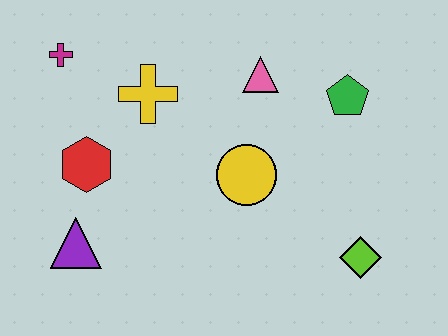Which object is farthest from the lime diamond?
The magenta cross is farthest from the lime diamond.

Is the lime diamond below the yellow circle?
Yes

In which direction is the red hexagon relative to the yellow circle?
The red hexagon is to the left of the yellow circle.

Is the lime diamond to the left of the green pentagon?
No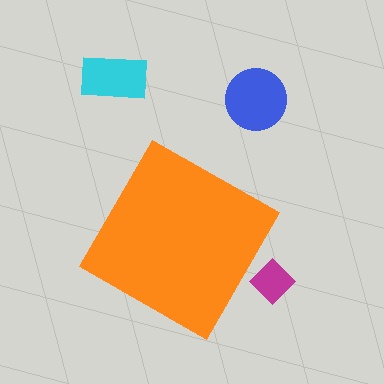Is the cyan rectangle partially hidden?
No, the cyan rectangle is fully visible.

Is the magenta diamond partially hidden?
Yes, the magenta diamond is partially hidden behind the orange diamond.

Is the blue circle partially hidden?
No, the blue circle is fully visible.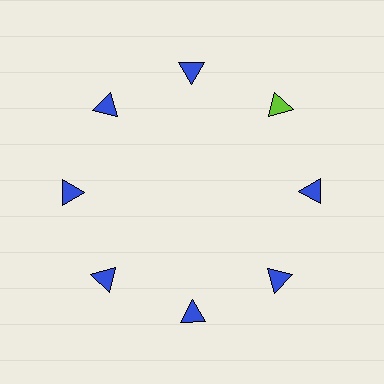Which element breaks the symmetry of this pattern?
The lime triangle at roughly the 2 o'clock position breaks the symmetry. All other shapes are blue triangles.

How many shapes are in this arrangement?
There are 8 shapes arranged in a ring pattern.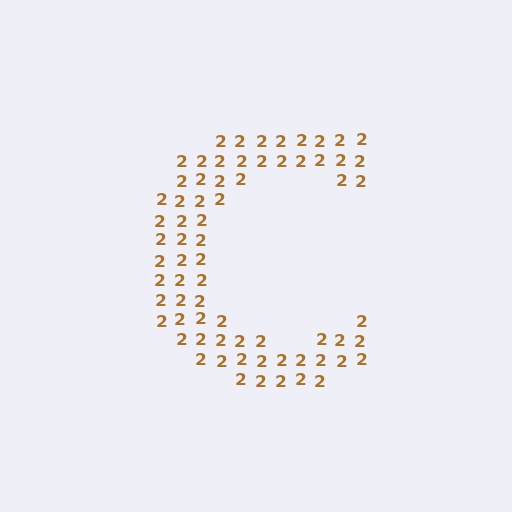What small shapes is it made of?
It is made of small digit 2's.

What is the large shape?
The large shape is the letter C.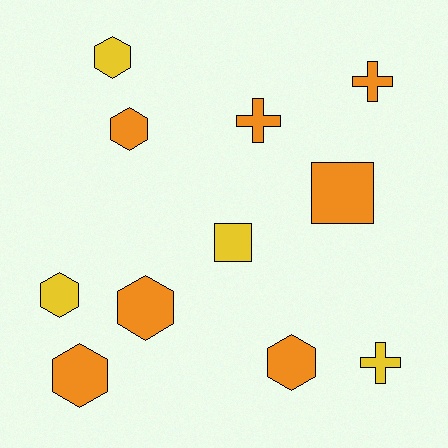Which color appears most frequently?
Orange, with 7 objects.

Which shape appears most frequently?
Hexagon, with 6 objects.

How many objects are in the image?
There are 11 objects.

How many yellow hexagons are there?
There are 2 yellow hexagons.